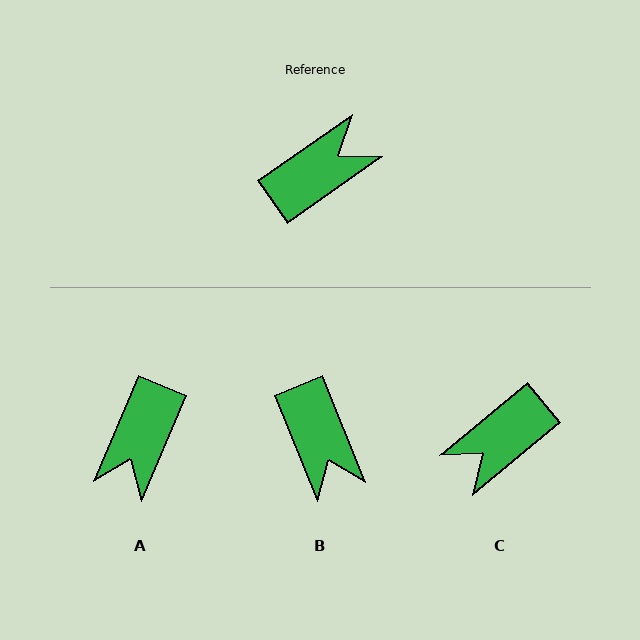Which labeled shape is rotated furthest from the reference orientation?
C, about 176 degrees away.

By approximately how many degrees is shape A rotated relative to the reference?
Approximately 148 degrees clockwise.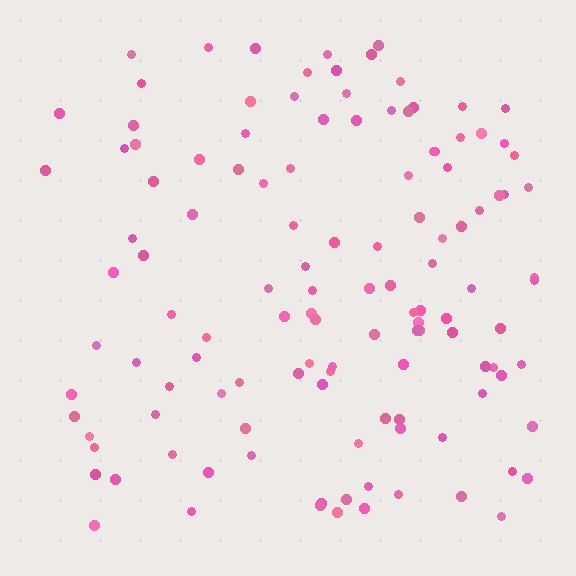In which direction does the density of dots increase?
From left to right, with the right side densest.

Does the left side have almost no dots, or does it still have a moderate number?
Still a moderate number, just noticeably fewer than the right.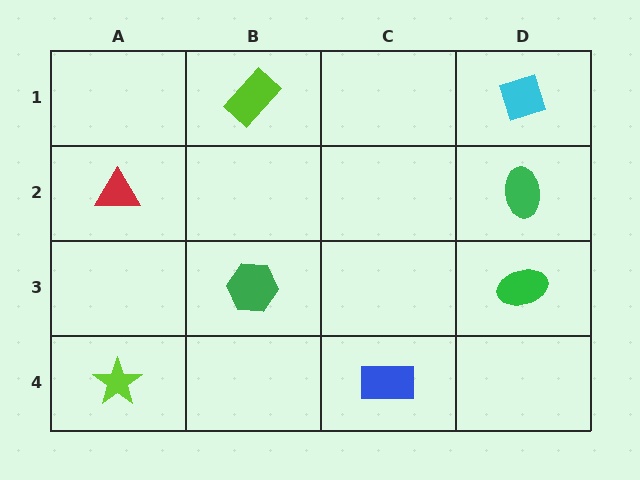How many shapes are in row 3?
2 shapes.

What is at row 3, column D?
A green ellipse.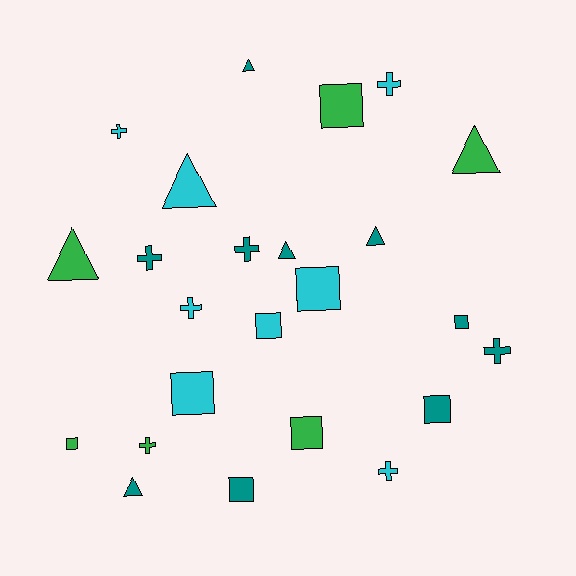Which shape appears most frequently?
Square, with 9 objects.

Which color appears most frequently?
Teal, with 10 objects.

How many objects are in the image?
There are 24 objects.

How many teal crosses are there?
There are 3 teal crosses.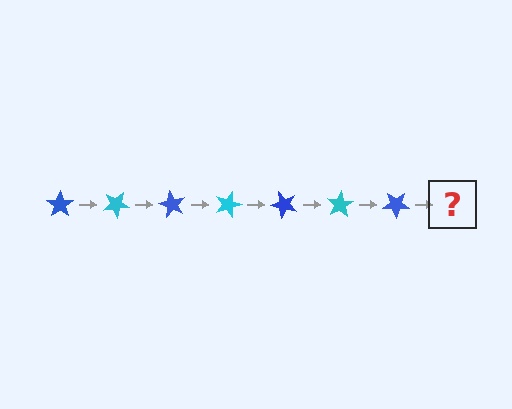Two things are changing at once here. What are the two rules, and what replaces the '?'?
The two rules are that it rotates 30 degrees each step and the color cycles through blue and cyan. The '?' should be a cyan star, rotated 210 degrees from the start.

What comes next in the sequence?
The next element should be a cyan star, rotated 210 degrees from the start.